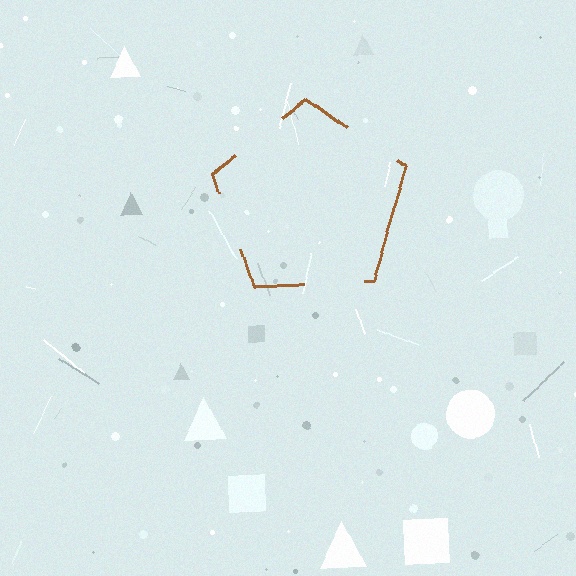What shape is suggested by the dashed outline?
The dashed outline suggests a pentagon.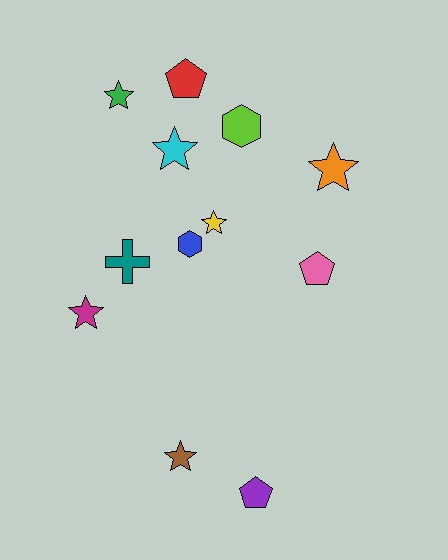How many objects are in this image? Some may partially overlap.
There are 12 objects.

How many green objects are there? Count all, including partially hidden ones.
There is 1 green object.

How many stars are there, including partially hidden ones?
There are 6 stars.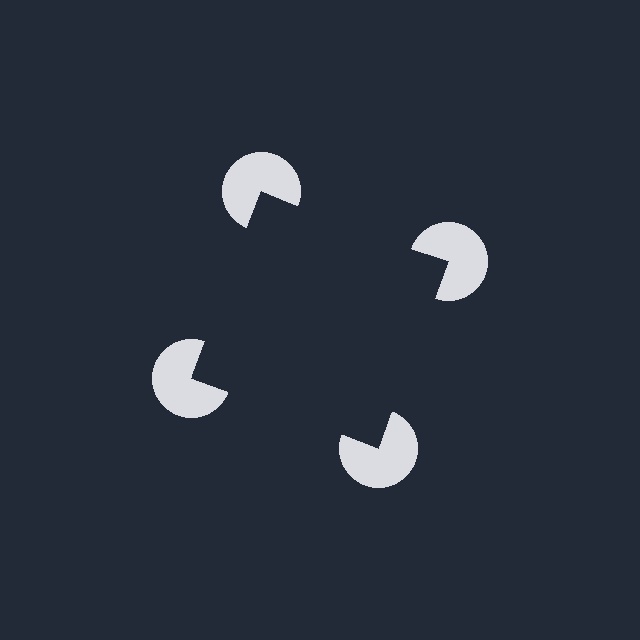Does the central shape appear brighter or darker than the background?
It typically appears slightly darker than the background, even though no actual brightness change is drawn.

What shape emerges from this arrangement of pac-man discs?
An illusory square — its edges are inferred from the aligned wedge cuts in the pac-man discs, not physically drawn.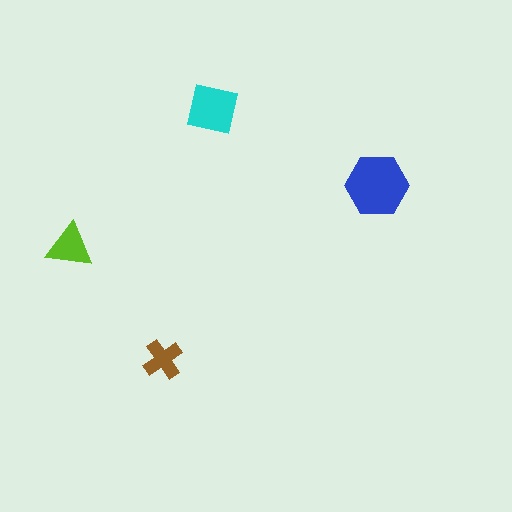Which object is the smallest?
The brown cross.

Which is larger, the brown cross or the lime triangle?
The lime triangle.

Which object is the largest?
The blue hexagon.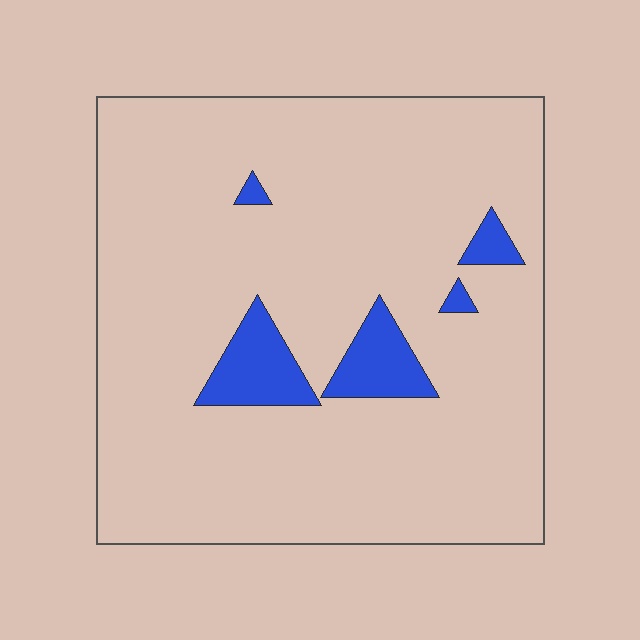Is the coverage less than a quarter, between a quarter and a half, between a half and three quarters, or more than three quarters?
Less than a quarter.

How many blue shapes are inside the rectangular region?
5.